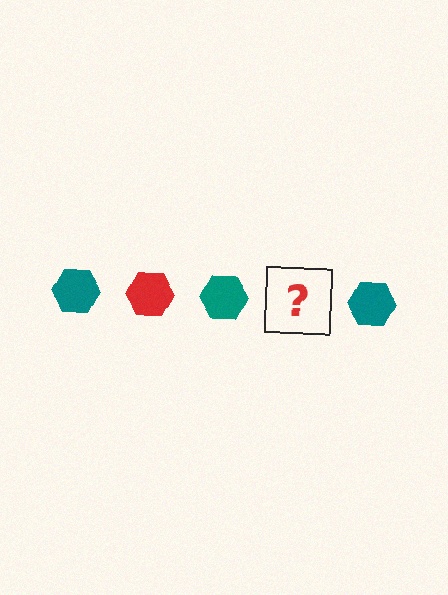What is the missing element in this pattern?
The missing element is a red hexagon.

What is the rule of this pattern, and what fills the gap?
The rule is that the pattern cycles through teal, red hexagons. The gap should be filled with a red hexagon.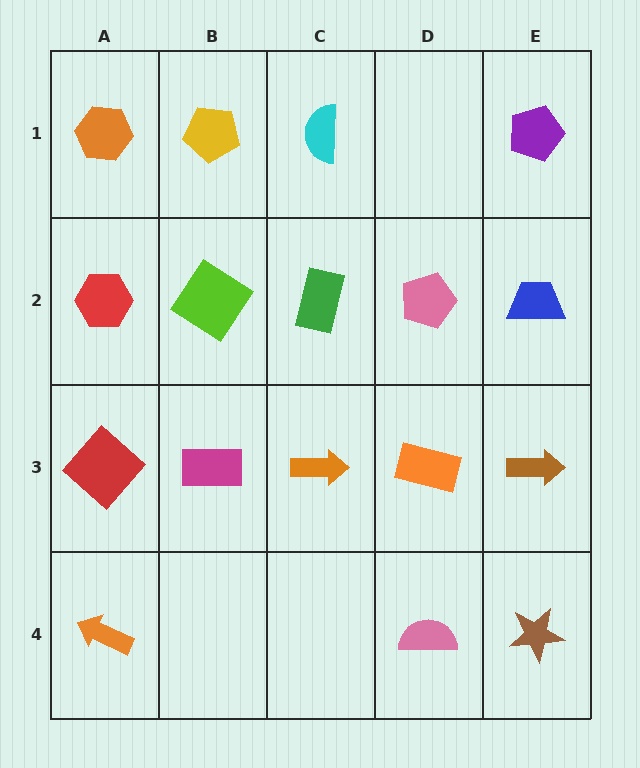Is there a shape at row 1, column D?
No, that cell is empty.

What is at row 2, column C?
A green rectangle.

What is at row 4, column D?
A pink semicircle.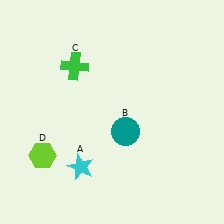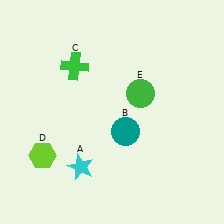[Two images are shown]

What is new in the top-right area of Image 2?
A green circle (E) was added in the top-right area of Image 2.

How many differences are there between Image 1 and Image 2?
There is 1 difference between the two images.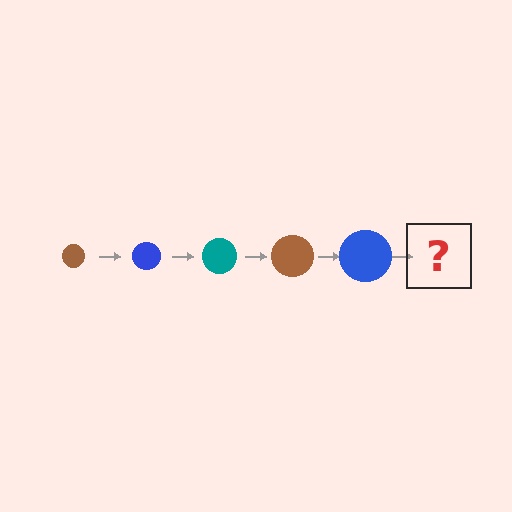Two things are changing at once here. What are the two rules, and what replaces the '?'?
The two rules are that the circle grows larger each step and the color cycles through brown, blue, and teal. The '?' should be a teal circle, larger than the previous one.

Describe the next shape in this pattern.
It should be a teal circle, larger than the previous one.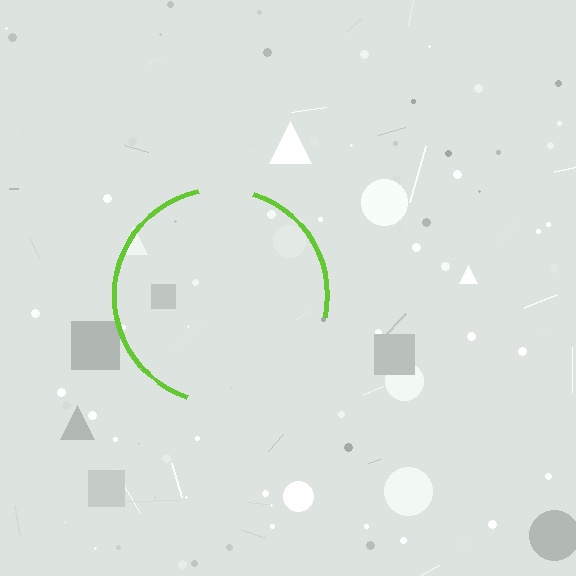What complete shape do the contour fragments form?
The contour fragments form a circle.